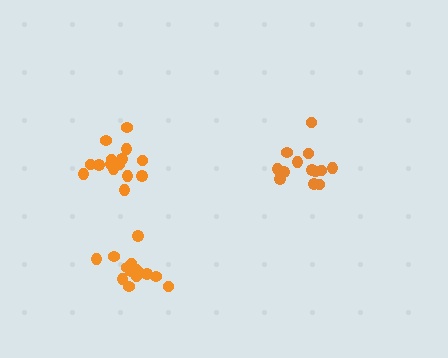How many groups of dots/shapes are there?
There are 3 groups.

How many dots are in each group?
Group 1: 13 dots, Group 2: 14 dots, Group 3: 15 dots (42 total).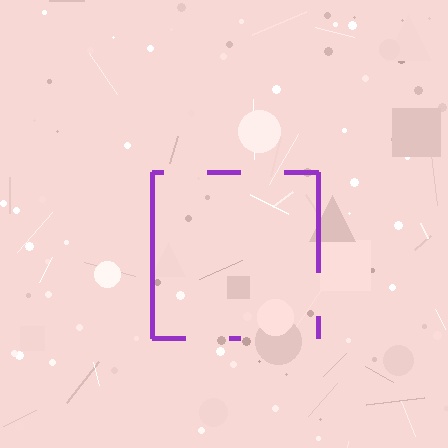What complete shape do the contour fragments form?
The contour fragments form a square.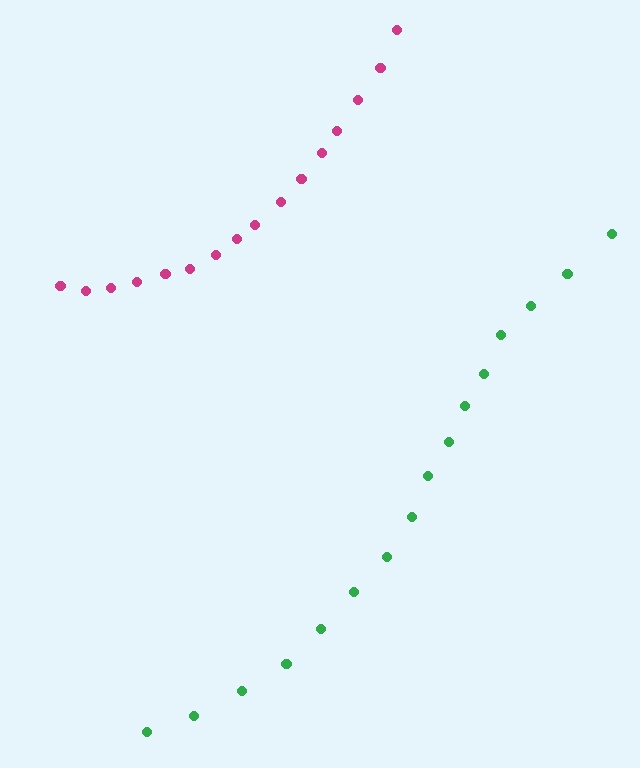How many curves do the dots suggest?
There are 2 distinct paths.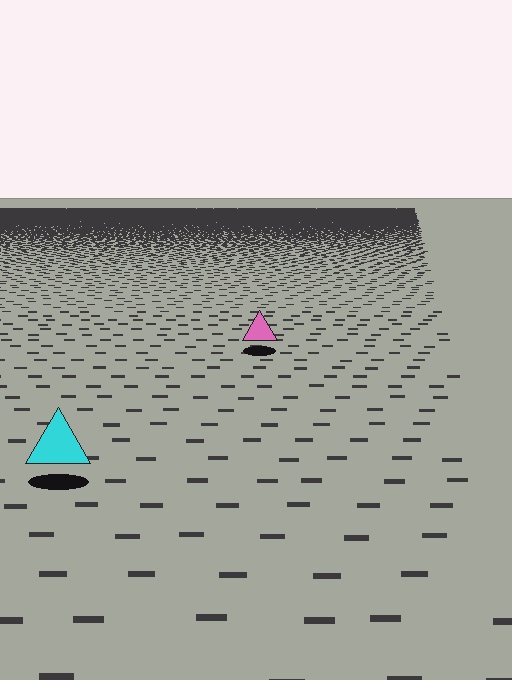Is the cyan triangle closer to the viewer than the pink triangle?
Yes. The cyan triangle is closer — you can tell from the texture gradient: the ground texture is coarser near it.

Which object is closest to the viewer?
The cyan triangle is closest. The texture marks near it are larger and more spread out.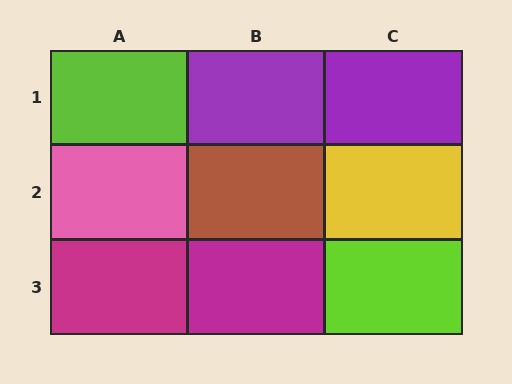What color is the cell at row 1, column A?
Lime.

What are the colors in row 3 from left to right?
Magenta, magenta, lime.